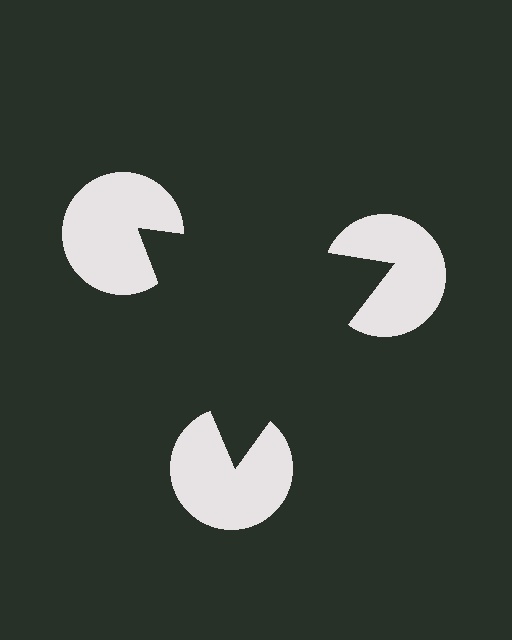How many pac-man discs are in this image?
There are 3 — one at each vertex of the illusory triangle.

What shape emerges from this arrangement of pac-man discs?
An illusory triangle — its edges are inferred from the aligned wedge cuts in the pac-man discs, not physically drawn.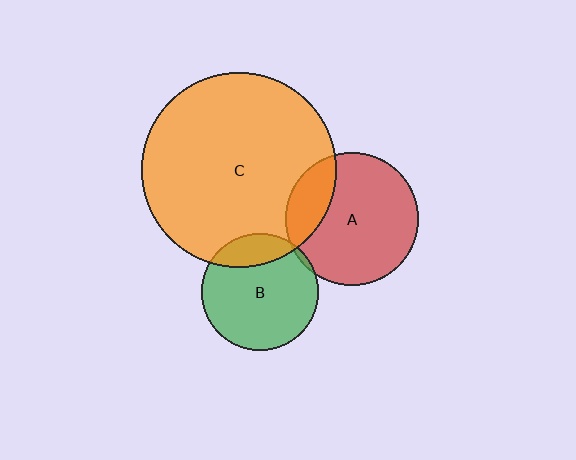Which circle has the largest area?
Circle C (orange).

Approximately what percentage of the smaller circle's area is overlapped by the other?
Approximately 20%.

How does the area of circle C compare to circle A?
Approximately 2.1 times.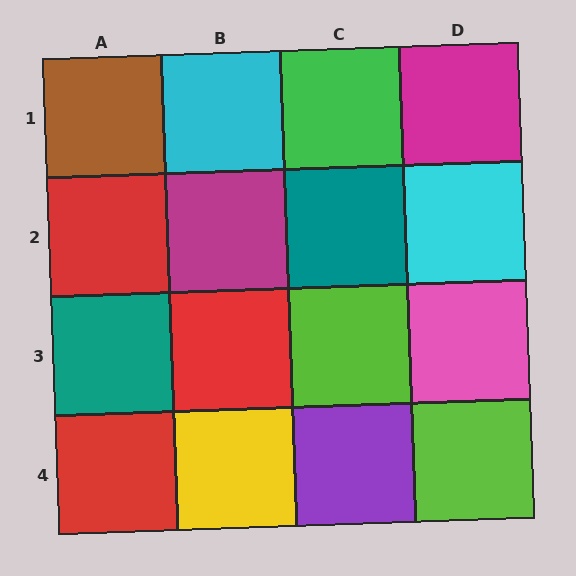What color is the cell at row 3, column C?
Lime.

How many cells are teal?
2 cells are teal.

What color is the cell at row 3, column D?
Pink.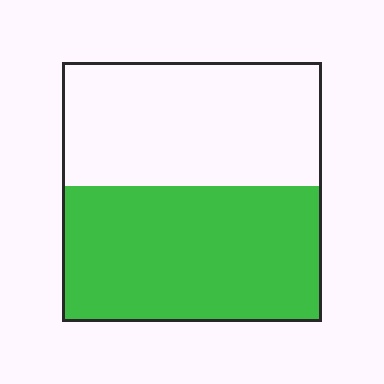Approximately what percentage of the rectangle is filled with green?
Approximately 50%.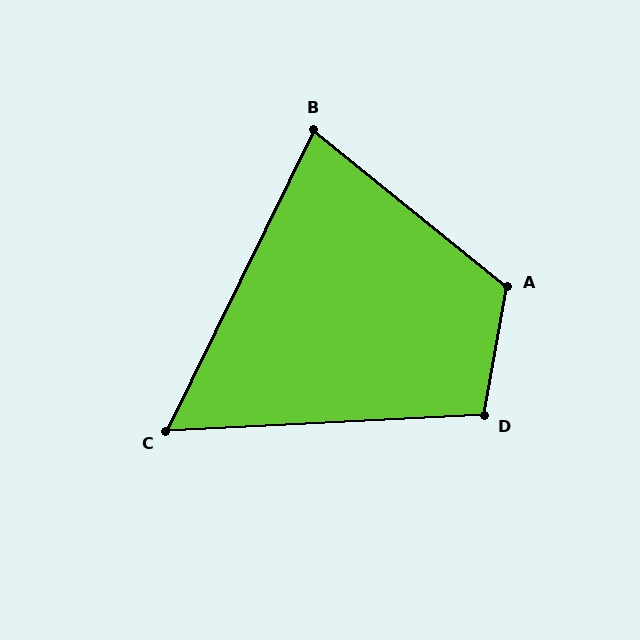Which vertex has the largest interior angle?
A, at approximately 119 degrees.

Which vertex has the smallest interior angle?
C, at approximately 61 degrees.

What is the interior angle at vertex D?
Approximately 103 degrees (obtuse).